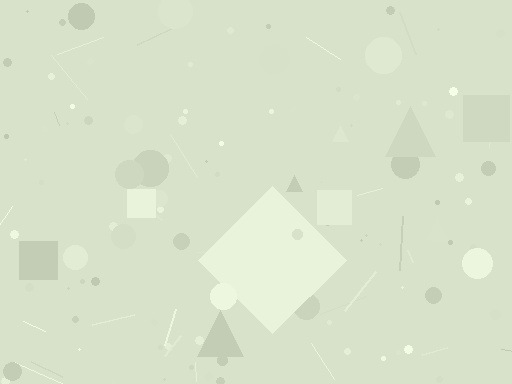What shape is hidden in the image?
A diamond is hidden in the image.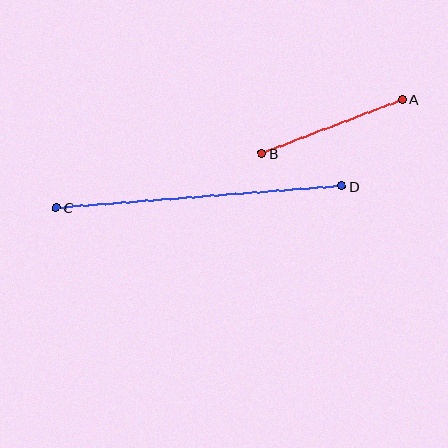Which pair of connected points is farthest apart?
Points C and D are farthest apart.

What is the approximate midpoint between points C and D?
The midpoint is at approximately (199, 197) pixels.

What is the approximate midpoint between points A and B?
The midpoint is at approximately (332, 126) pixels.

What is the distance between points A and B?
The distance is approximately 150 pixels.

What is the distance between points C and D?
The distance is approximately 286 pixels.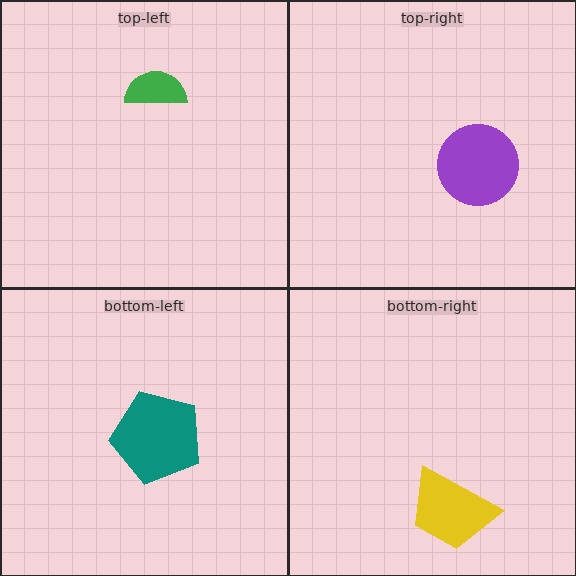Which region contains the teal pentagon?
The bottom-left region.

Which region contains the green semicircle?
The top-left region.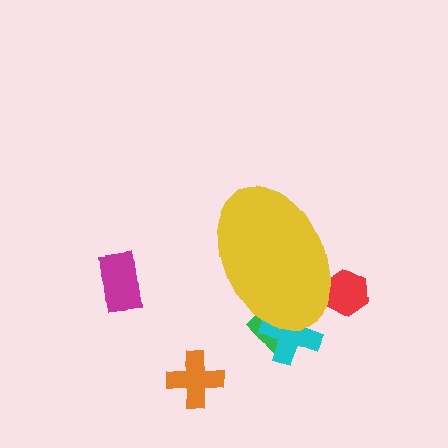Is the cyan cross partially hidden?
Yes, the cyan cross is partially hidden behind the yellow ellipse.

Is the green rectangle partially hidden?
Yes, the green rectangle is partially hidden behind the yellow ellipse.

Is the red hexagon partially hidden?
Yes, the red hexagon is partially hidden behind the yellow ellipse.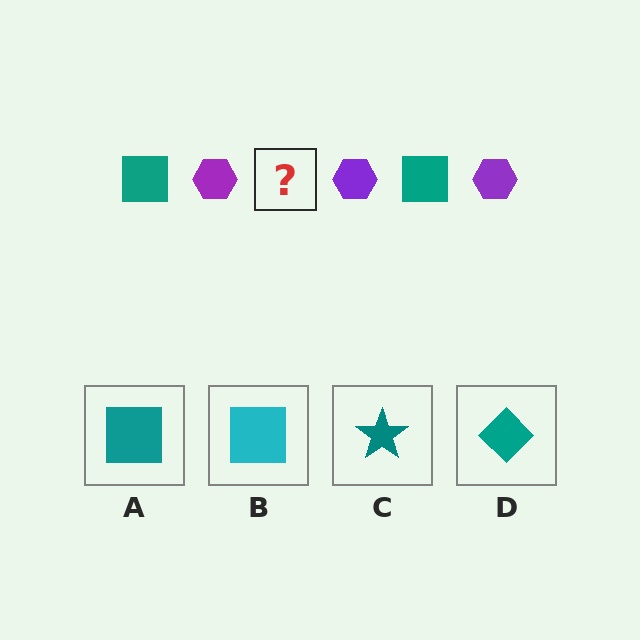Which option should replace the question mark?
Option A.